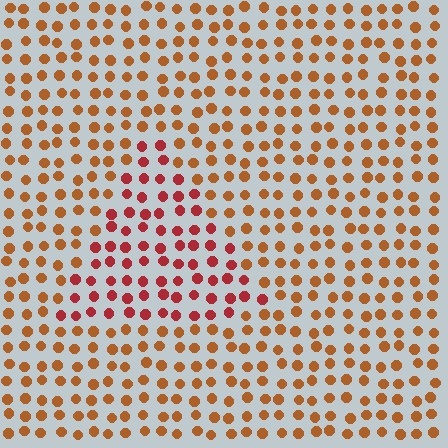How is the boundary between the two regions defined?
The boundary is defined purely by a slight shift in hue (about 31 degrees). Spacing, size, and orientation are identical on both sides.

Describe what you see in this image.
The image is filled with small brown elements in a uniform arrangement. A triangle-shaped region is visible where the elements are tinted to a slightly different hue, forming a subtle color boundary.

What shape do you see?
I see a triangle.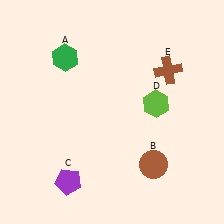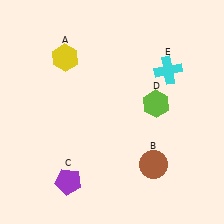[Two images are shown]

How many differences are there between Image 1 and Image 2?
There are 2 differences between the two images.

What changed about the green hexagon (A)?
In Image 1, A is green. In Image 2, it changed to yellow.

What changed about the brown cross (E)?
In Image 1, E is brown. In Image 2, it changed to cyan.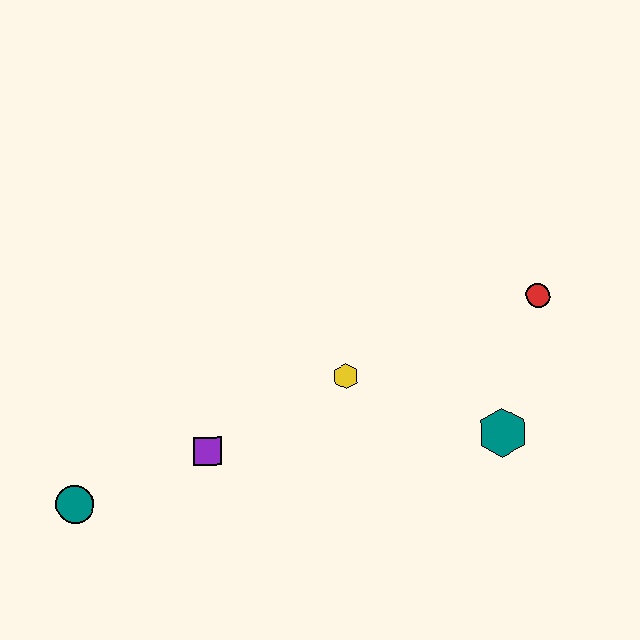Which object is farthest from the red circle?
The teal circle is farthest from the red circle.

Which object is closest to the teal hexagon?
The red circle is closest to the teal hexagon.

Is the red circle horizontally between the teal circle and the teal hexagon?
No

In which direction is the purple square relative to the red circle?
The purple square is to the left of the red circle.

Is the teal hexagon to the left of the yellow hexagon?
No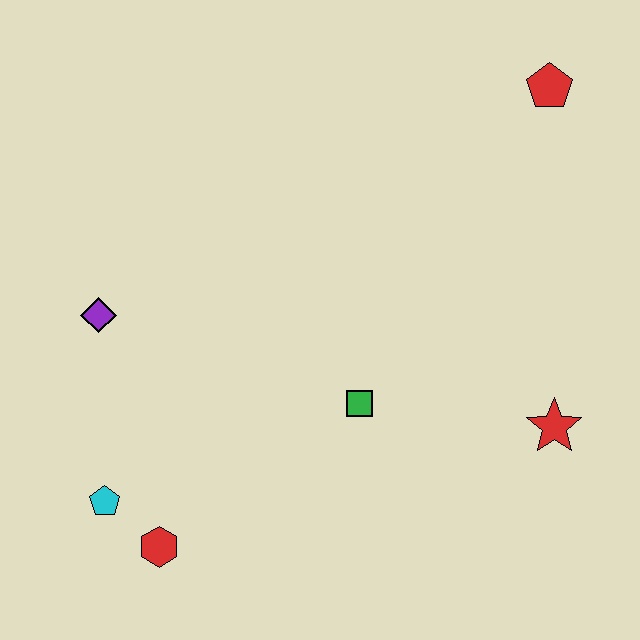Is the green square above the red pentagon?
No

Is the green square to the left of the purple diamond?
No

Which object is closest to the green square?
The red star is closest to the green square.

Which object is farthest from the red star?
The purple diamond is farthest from the red star.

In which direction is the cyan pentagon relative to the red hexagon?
The cyan pentagon is to the left of the red hexagon.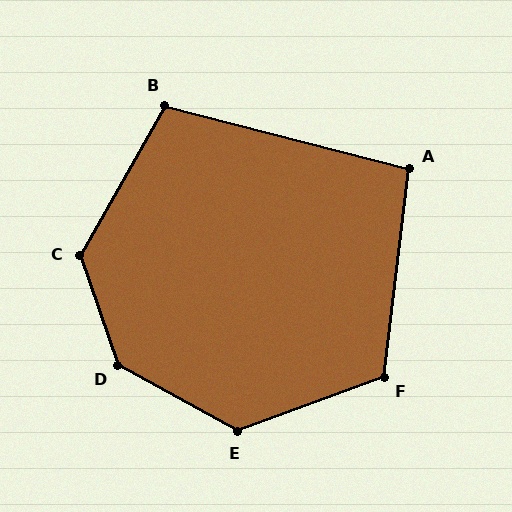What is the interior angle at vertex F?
Approximately 117 degrees (obtuse).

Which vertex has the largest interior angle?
D, at approximately 138 degrees.